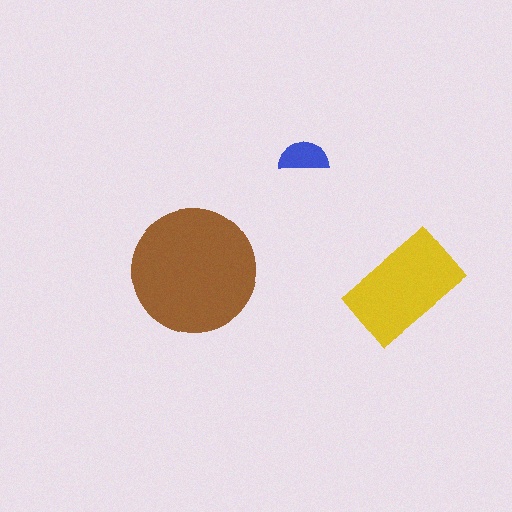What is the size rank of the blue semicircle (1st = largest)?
3rd.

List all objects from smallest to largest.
The blue semicircle, the yellow rectangle, the brown circle.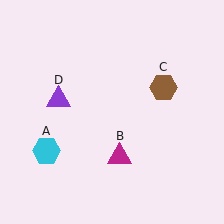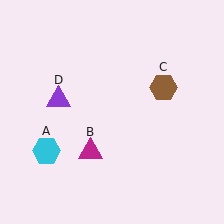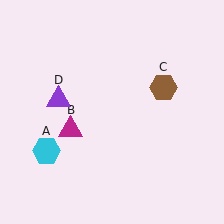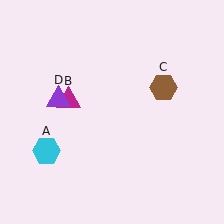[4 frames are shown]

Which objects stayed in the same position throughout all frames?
Cyan hexagon (object A) and brown hexagon (object C) and purple triangle (object D) remained stationary.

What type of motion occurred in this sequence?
The magenta triangle (object B) rotated clockwise around the center of the scene.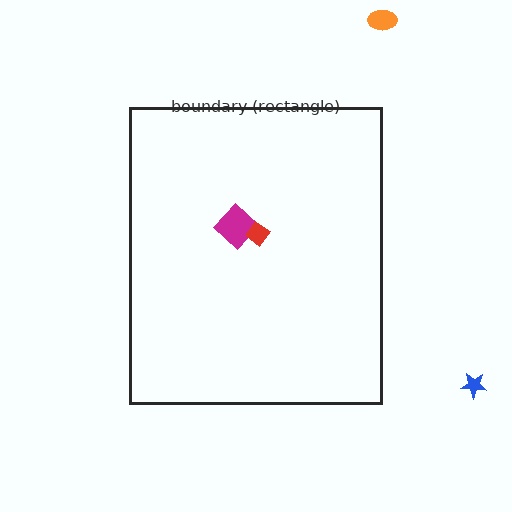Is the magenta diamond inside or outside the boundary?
Inside.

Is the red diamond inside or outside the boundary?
Inside.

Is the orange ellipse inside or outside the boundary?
Outside.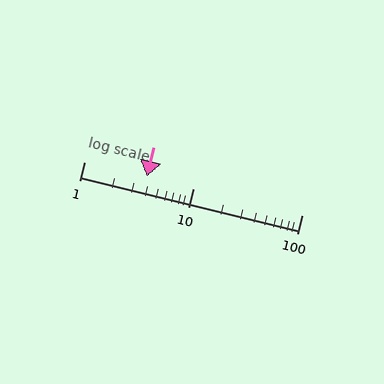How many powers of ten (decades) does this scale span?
The scale spans 2 decades, from 1 to 100.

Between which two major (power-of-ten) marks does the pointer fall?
The pointer is between 1 and 10.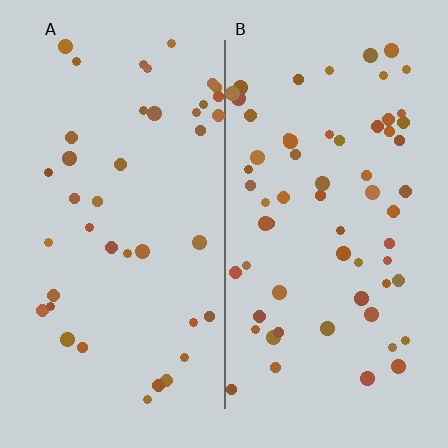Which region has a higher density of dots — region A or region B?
B (the right).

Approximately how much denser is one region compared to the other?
Approximately 1.6× — region B over region A.